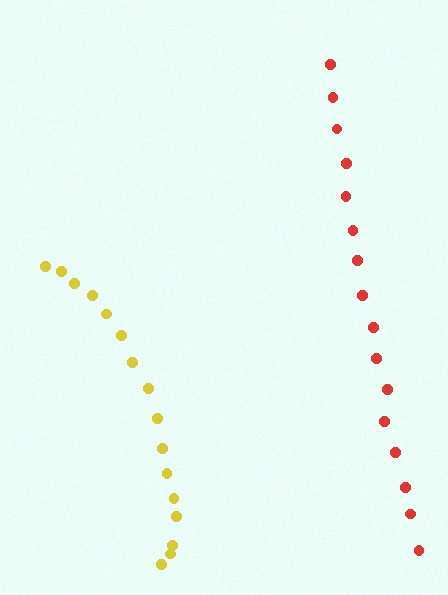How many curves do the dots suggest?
There are 2 distinct paths.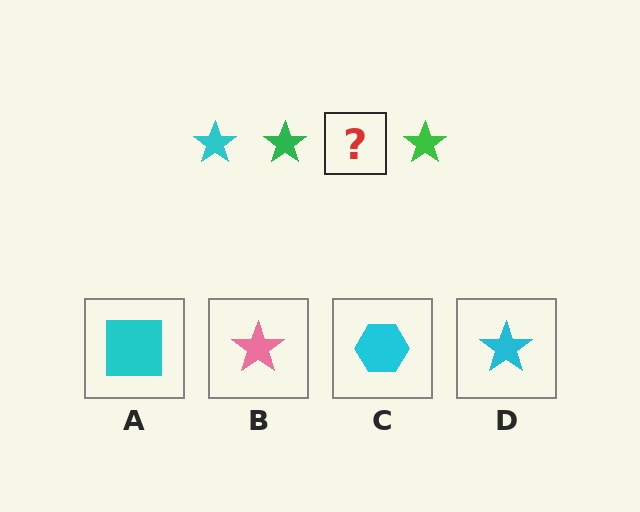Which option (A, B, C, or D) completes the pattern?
D.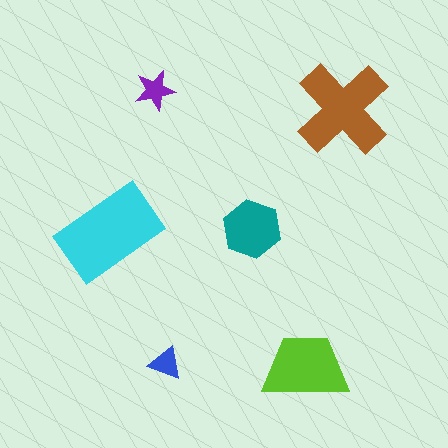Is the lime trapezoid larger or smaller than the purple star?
Larger.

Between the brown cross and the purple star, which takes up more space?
The brown cross.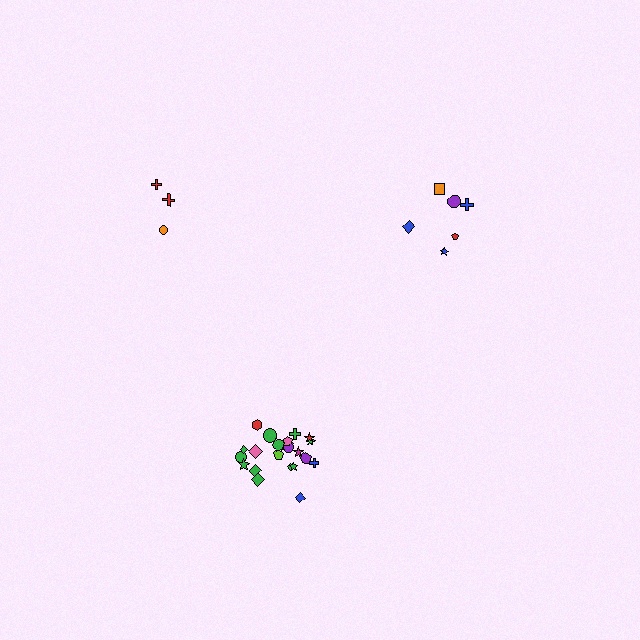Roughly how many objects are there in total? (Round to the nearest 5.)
Roughly 30 objects in total.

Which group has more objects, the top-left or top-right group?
The top-right group.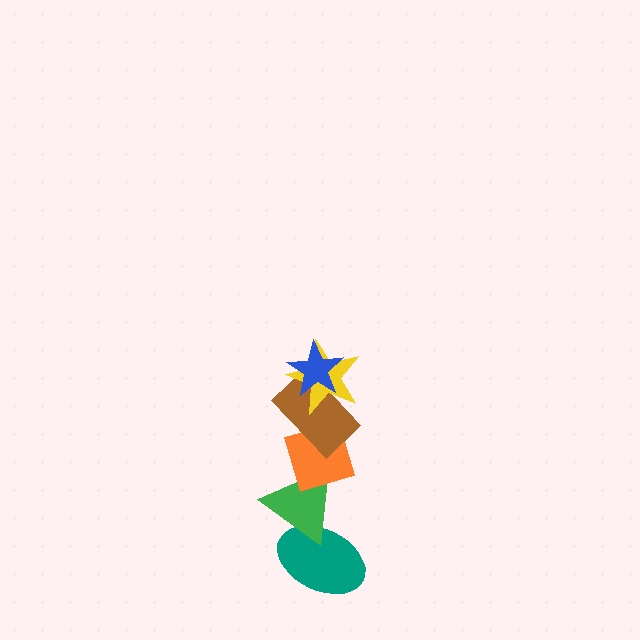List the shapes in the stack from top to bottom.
From top to bottom: the blue star, the yellow star, the brown rectangle, the orange diamond, the green triangle, the teal ellipse.